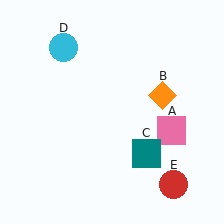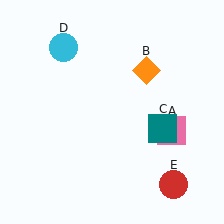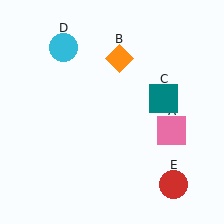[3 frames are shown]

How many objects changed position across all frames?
2 objects changed position: orange diamond (object B), teal square (object C).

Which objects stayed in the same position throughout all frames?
Pink square (object A) and cyan circle (object D) and red circle (object E) remained stationary.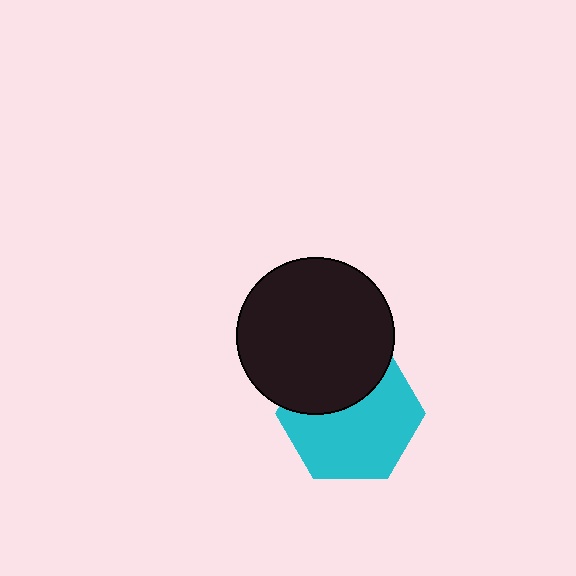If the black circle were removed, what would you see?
You would see the complete cyan hexagon.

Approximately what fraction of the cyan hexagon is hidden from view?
Roughly 36% of the cyan hexagon is hidden behind the black circle.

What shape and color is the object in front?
The object in front is a black circle.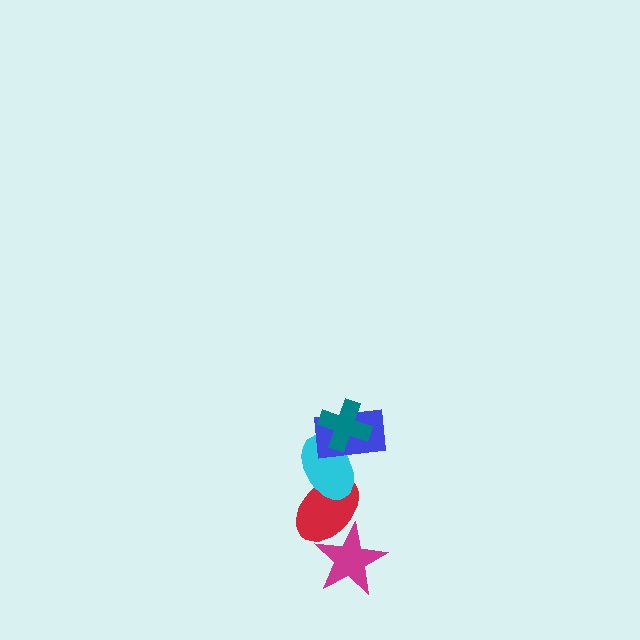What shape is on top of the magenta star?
The red ellipse is on top of the magenta star.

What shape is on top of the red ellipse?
The cyan ellipse is on top of the red ellipse.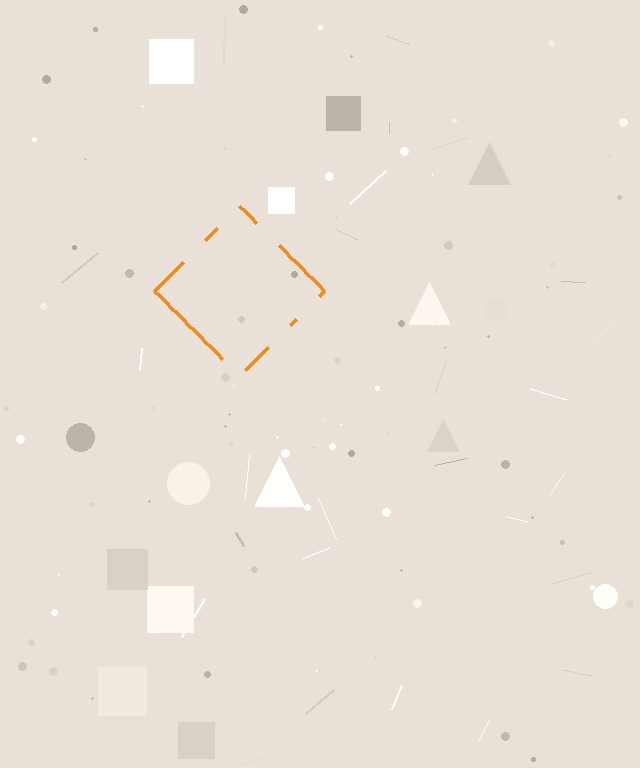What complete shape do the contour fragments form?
The contour fragments form a diamond.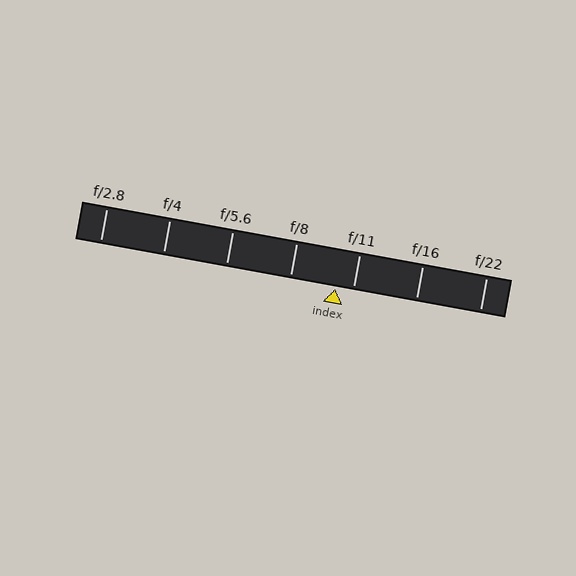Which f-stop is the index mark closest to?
The index mark is closest to f/11.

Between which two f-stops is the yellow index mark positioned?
The index mark is between f/8 and f/11.